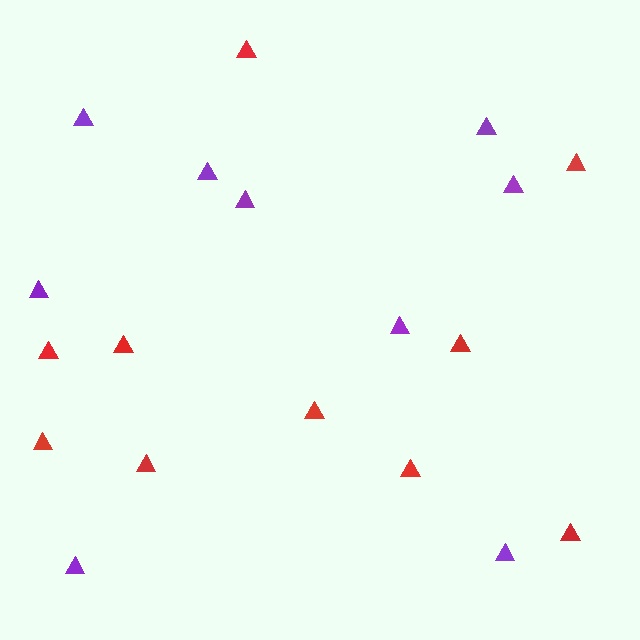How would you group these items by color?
There are 2 groups: one group of purple triangles (9) and one group of red triangles (10).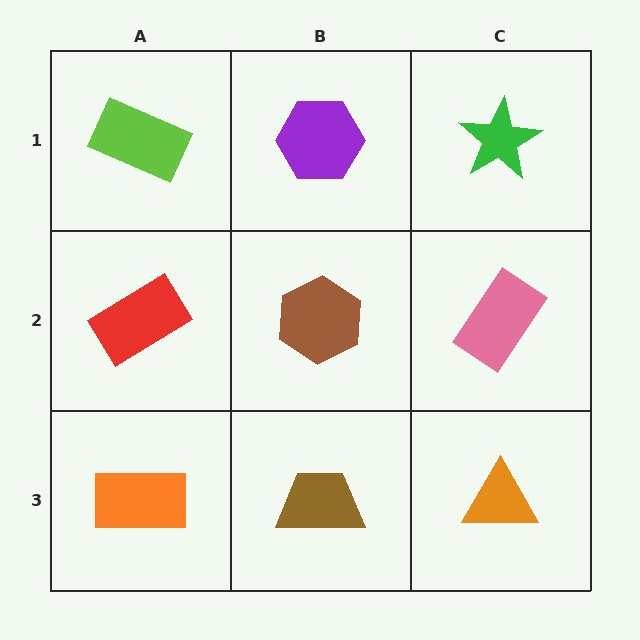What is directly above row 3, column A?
A red rectangle.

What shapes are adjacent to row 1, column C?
A pink rectangle (row 2, column C), a purple hexagon (row 1, column B).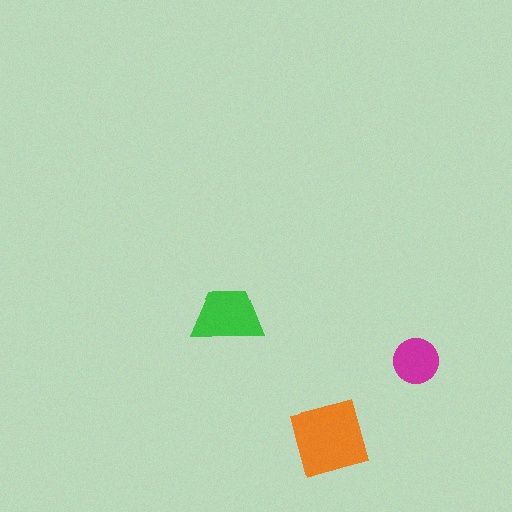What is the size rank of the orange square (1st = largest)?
1st.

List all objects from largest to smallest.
The orange square, the green trapezoid, the magenta circle.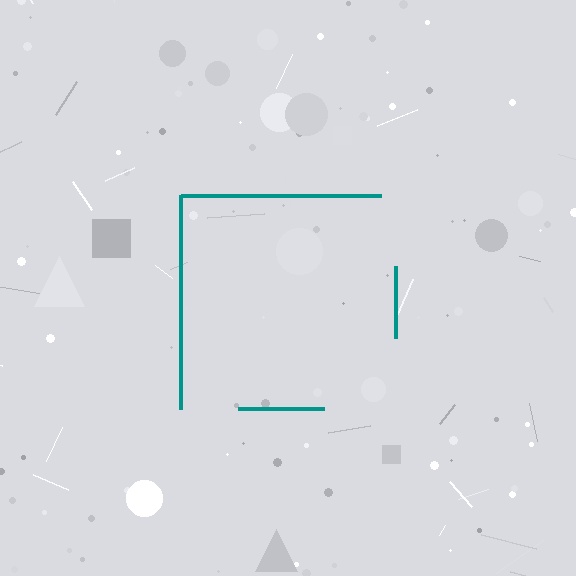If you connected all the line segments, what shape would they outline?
They would outline a square.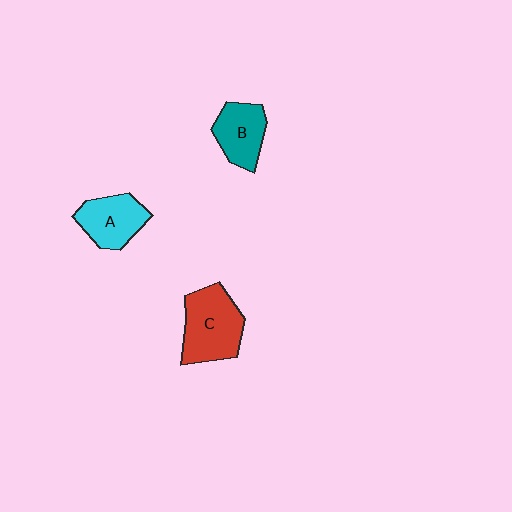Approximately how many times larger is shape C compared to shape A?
Approximately 1.4 times.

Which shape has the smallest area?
Shape B (teal).